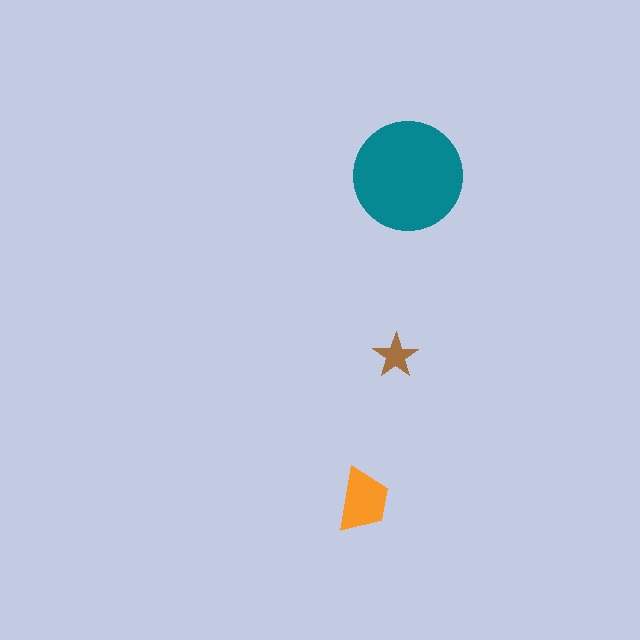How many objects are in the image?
There are 3 objects in the image.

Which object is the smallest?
The brown star.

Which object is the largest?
The teal circle.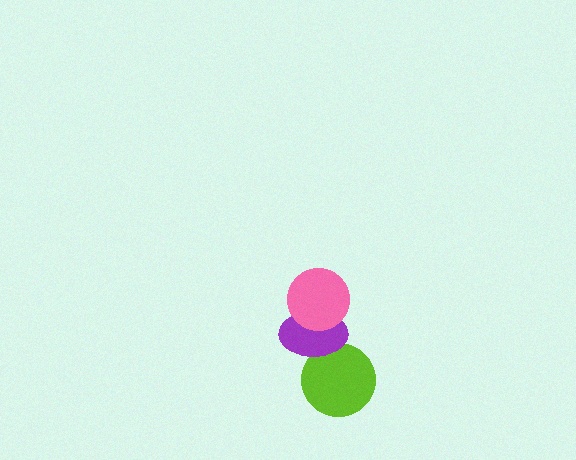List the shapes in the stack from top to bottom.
From top to bottom: the pink circle, the purple ellipse, the lime circle.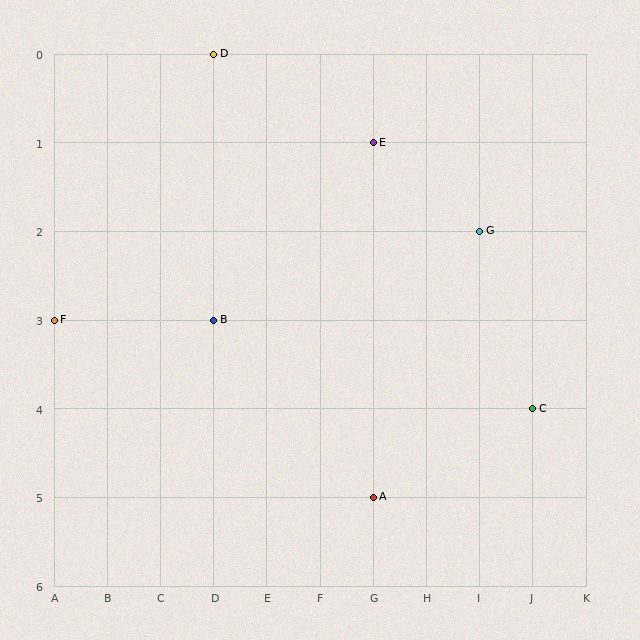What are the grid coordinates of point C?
Point C is at grid coordinates (J, 4).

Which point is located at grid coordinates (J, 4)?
Point C is at (J, 4).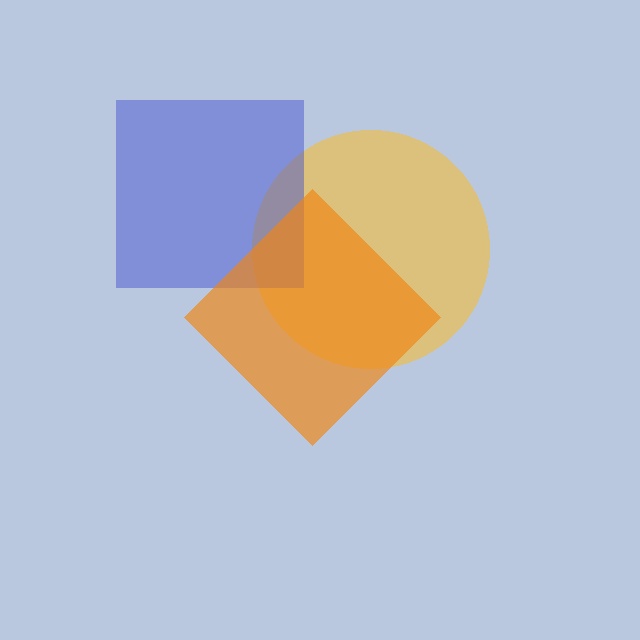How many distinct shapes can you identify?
There are 3 distinct shapes: a yellow circle, a blue square, an orange diamond.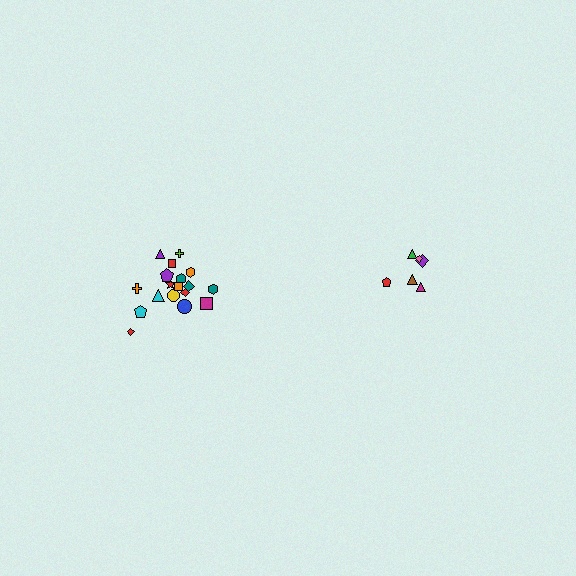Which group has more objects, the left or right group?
The left group.